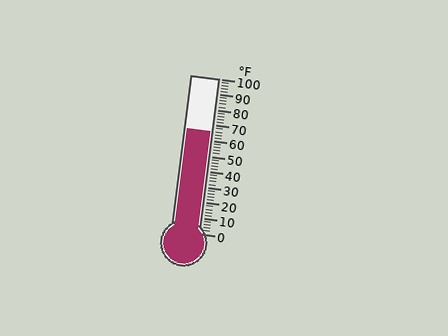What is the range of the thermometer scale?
The thermometer scale ranges from 0°F to 100°F.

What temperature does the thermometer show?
The thermometer shows approximately 66°F.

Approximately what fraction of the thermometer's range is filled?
The thermometer is filled to approximately 65% of its range.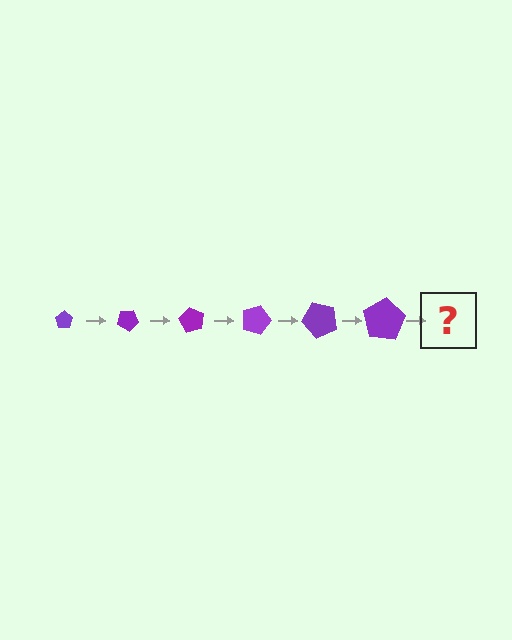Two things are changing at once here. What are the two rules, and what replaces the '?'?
The two rules are that the pentagon grows larger each step and it rotates 30 degrees each step. The '?' should be a pentagon, larger than the previous one and rotated 180 degrees from the start.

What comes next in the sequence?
The next element should be a pentagon, larger than the previous one and rotated 180 degrees from the start.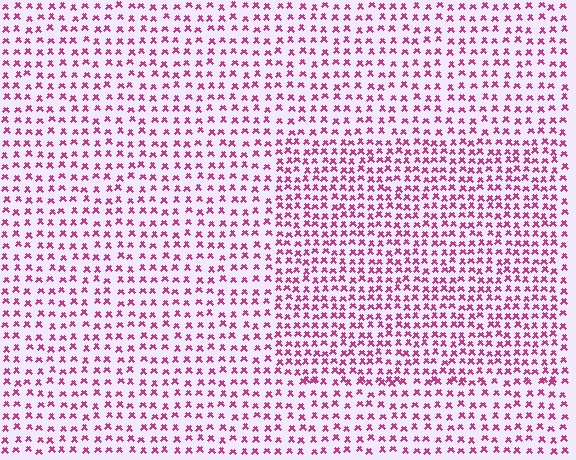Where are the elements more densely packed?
The elements are more densely packed inside the rectangle boundary.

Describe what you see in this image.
The image contains small magenta elements arranged at two different densities. A rectangle-shaped region is visible where the elements are more densely packed than the surrounding area.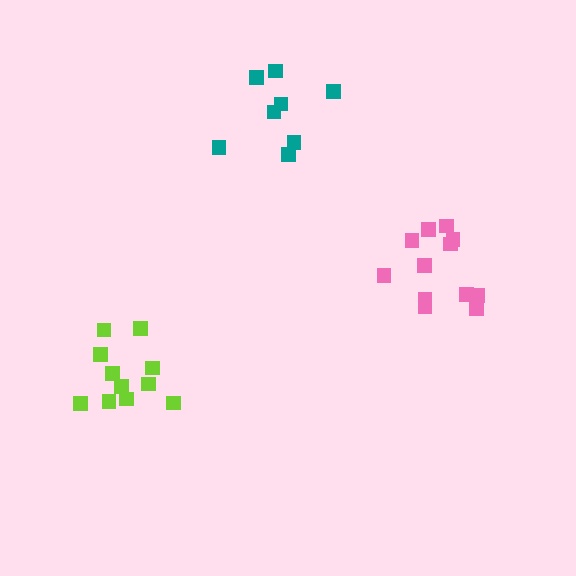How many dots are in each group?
Group 1: 11 dots, Group 2: 12 dots, Group 3: 8 dots (31 total).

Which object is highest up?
The teal cluster is topmost.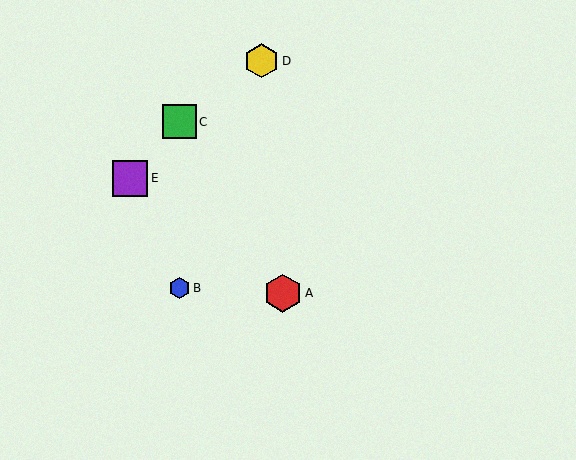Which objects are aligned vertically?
Objects B, C are aligned vertically.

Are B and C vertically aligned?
Yes, both are at x≈179.